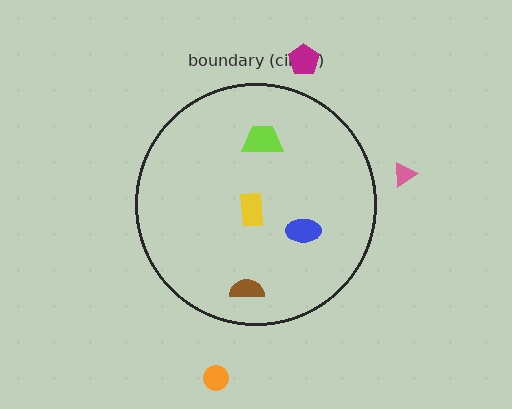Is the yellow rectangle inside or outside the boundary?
Inside.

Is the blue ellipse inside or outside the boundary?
Inside.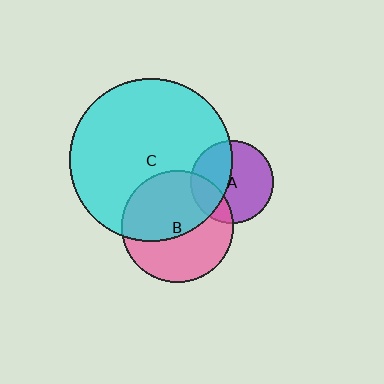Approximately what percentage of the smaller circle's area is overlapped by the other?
Approximately 55%.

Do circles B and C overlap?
Yes.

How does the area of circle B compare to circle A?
Approximately 1.8 times.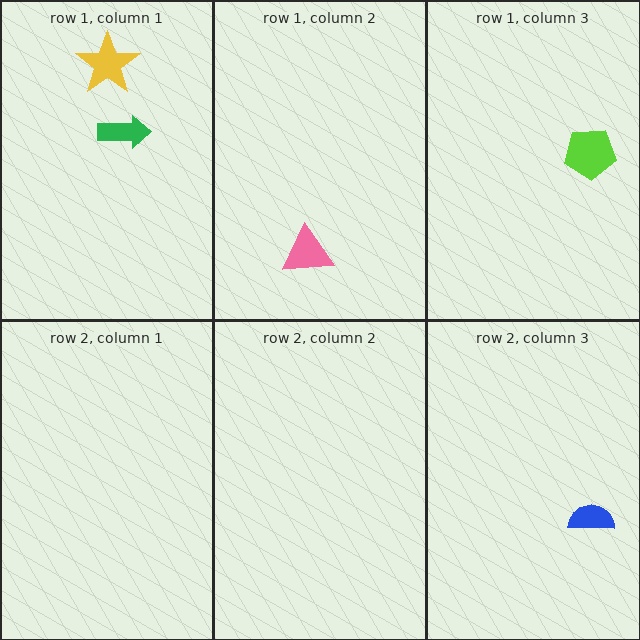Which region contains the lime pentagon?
The row 1, column 3 region.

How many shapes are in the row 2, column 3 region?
1.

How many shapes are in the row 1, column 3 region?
1.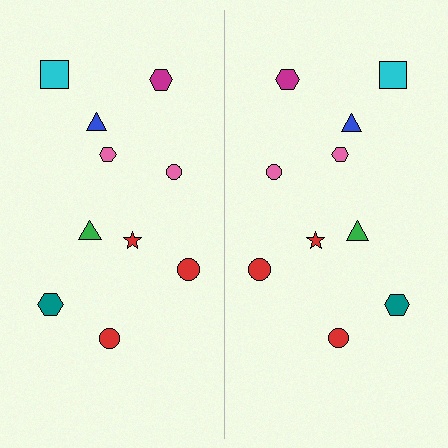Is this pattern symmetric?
Yes, this pattern has bilateral (reflection) symmetry.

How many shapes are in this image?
There are 20 shapes in this image.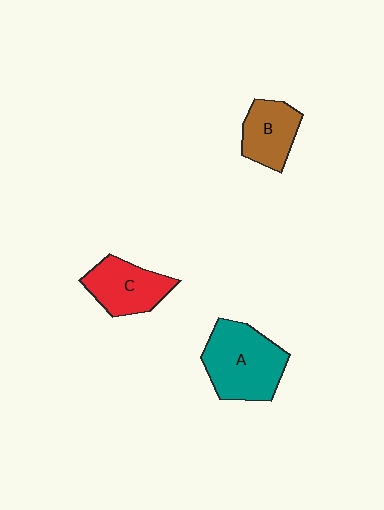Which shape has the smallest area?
Shape B (brown).